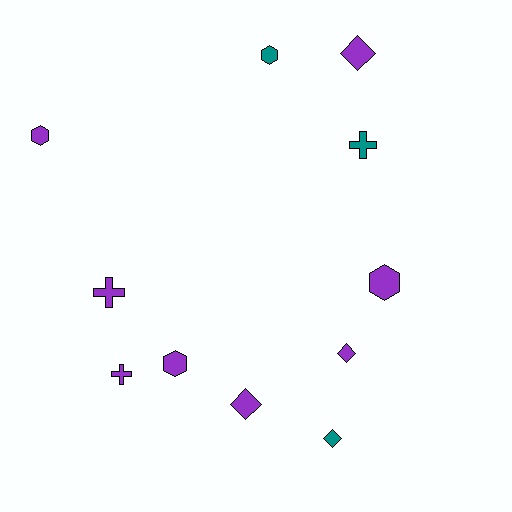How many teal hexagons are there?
There is 1 teal hexagon.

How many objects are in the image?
There are 11 objects.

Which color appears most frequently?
Purple, with 8 objects.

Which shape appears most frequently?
Hexagon, with 4 objects.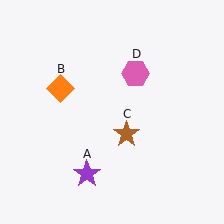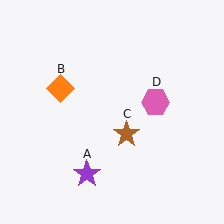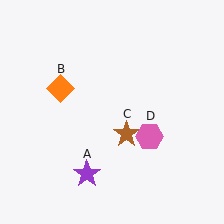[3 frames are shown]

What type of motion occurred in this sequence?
The pink hexagon (object D) rotated clockwise around the center of the scene.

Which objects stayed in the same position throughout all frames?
Purple star (object A) and orange diamond (object B) and brown star (object C) remained stationary.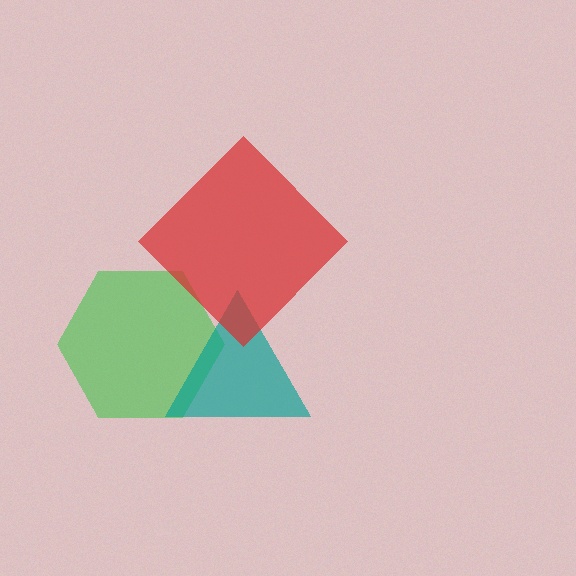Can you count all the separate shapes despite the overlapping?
Yes, there are 3 separate shapes.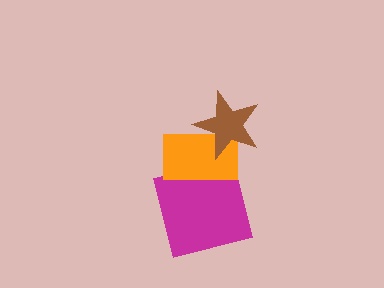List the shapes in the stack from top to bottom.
From top to bottom: the brown star, the orange rectangle, the magenta square.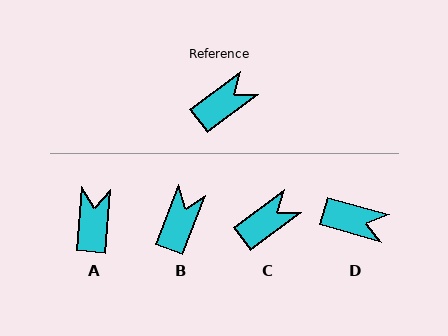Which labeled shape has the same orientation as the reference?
C.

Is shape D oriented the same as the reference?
No, it is off by about 53 degrees.